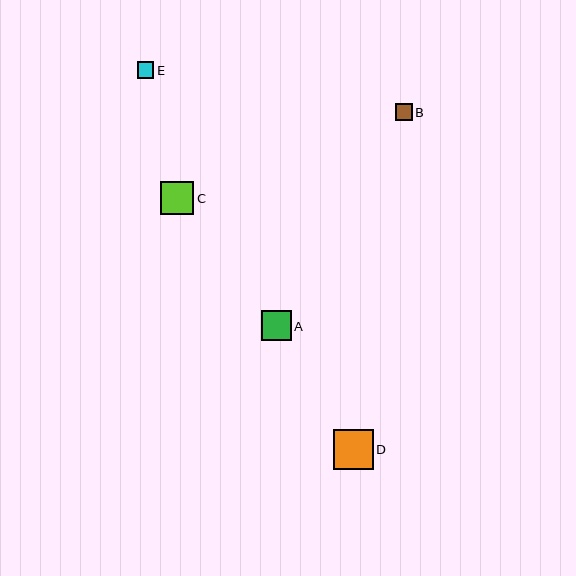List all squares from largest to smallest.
From largest to smallest: D, C, A, B, E.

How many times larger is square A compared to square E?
Square A is approximately 1.8 times the size of square E.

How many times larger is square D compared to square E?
Square D is approximately 2.4 times the size of square E.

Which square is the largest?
Square D is the largest with a size of approximately 39 pixels.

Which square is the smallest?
Square E is the smallest with a size of approximately 16 pixels.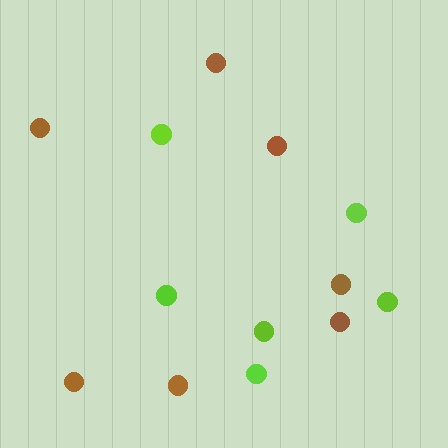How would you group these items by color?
There are 2 groups: one group of lime circles (6) and one group of brown circles (7).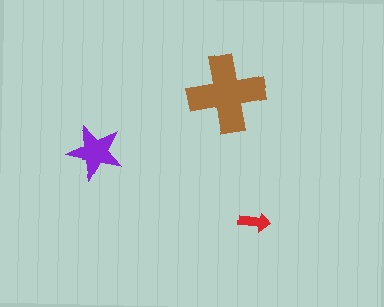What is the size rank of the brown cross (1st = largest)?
1st.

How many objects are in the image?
There are 3 objects in the image.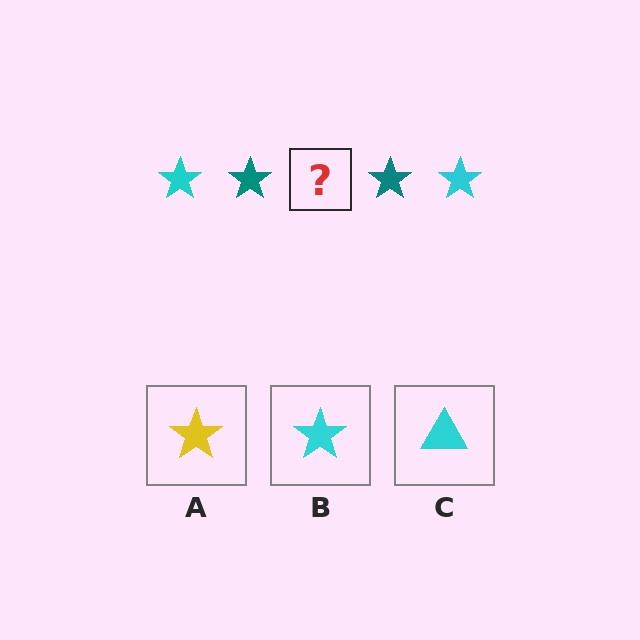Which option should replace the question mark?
Option B.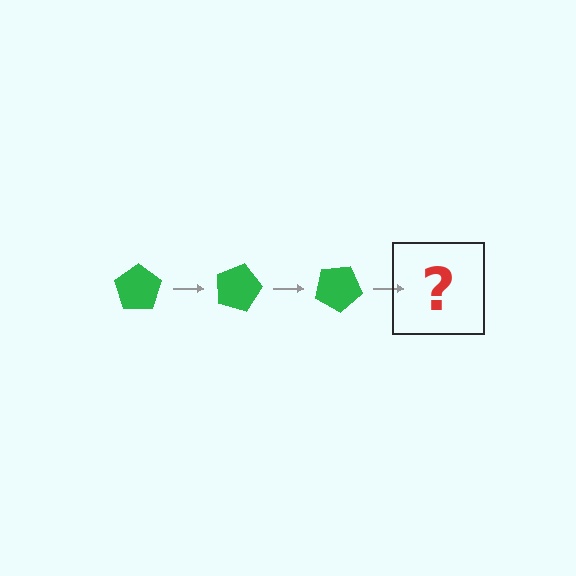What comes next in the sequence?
The next element should be a green pentagon rotated 45 degrees.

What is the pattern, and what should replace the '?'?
The pattern is that the pentagon rotates 15 degrees each step. The '?' should be a green pentagon rotated 45 degrees.